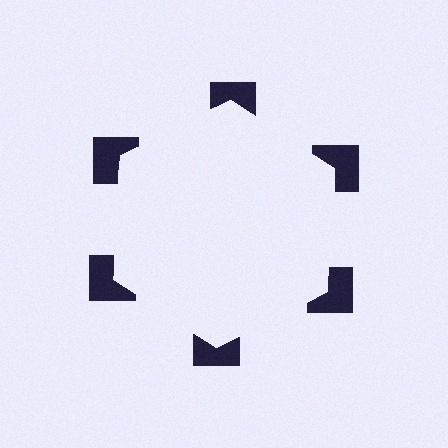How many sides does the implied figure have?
6 sides.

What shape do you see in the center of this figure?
An illusory hexagon — its edges are inferred from the aligned wedge cuts in the notched squares, not physically drawn.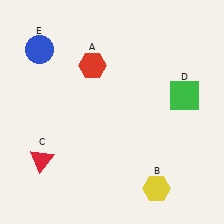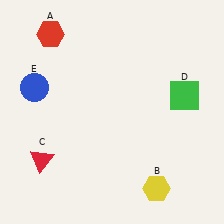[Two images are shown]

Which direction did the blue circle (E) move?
The blue circle (E) moved down.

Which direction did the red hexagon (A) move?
The red hexagon (A) moved left.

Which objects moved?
The objects that moved are: the red hexagon (A), the blue circle (E).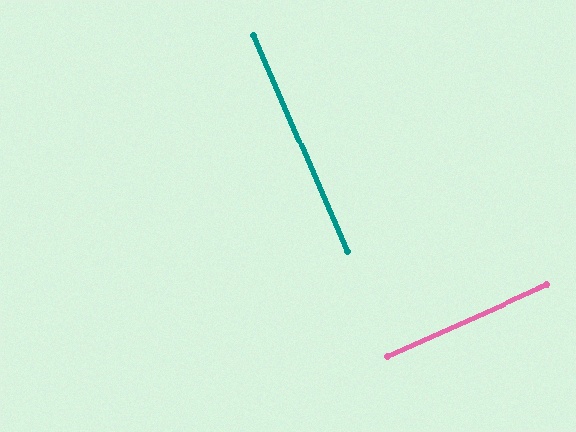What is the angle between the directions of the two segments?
Approximately 89 degrees.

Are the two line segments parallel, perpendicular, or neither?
Perpendicular — they meet at approximately 89°.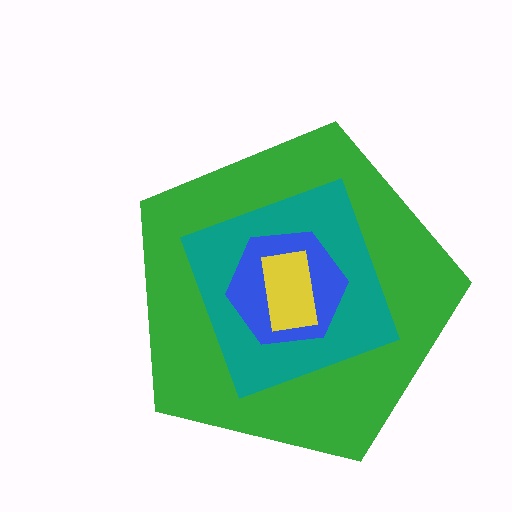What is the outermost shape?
The green pentagon.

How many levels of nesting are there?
4.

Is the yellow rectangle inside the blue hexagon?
Yes.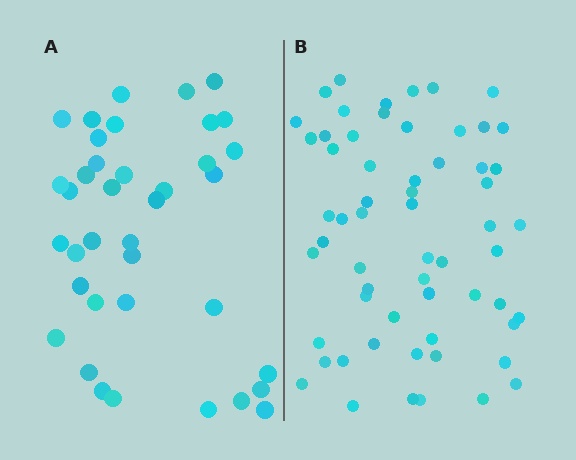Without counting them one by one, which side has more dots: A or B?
Region B (the right region) has more dots.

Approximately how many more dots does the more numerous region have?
Region B has approximately 20 more dots than region A.